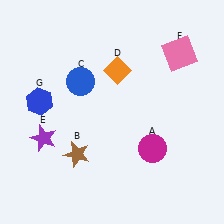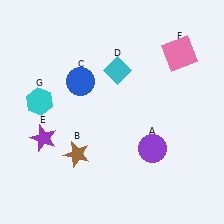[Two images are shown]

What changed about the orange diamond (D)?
In Image 1, D is orange. In Image 2, it changed to cyan.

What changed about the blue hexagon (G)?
In Image 1, G is blue. In Image 2, it changed to cyan.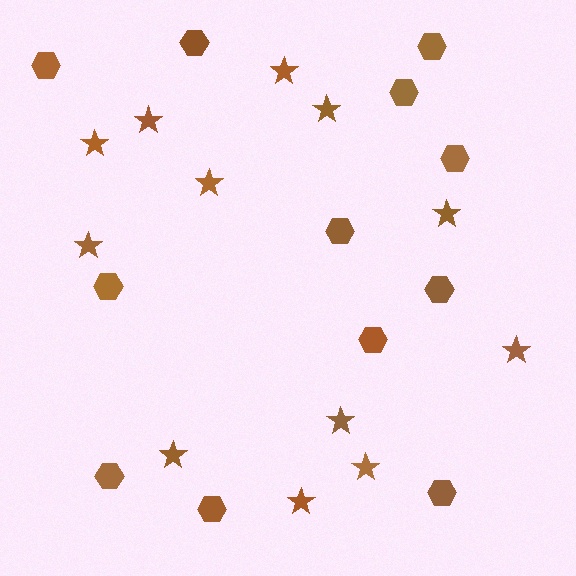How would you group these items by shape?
There are 2 groups: one group of stars (12) and one group of hexagons (12).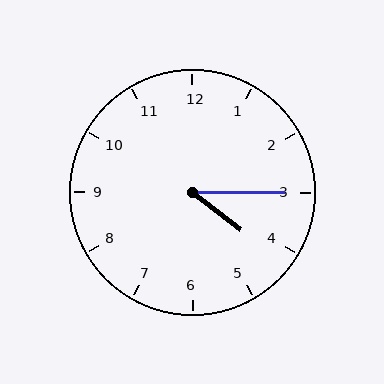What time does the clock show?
4:15.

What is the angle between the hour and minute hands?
Approximately 38 degrees.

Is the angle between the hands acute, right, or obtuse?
It is acute.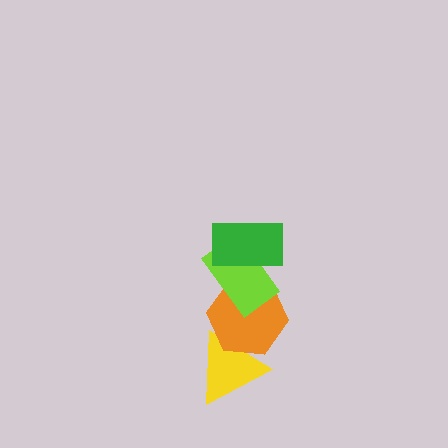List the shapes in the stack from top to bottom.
From top to bottom: the green rectangle, the lime rectangle, the orange hexagon, the yellow triangle.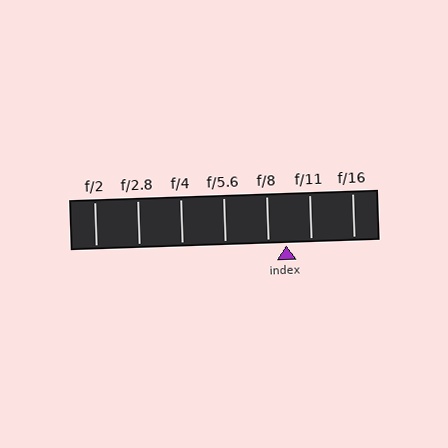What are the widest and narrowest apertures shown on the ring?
The widest aperture shown is f/2 and the narrowest is f/16.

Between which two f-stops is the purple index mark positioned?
The index mark is between f/8 and f/11.